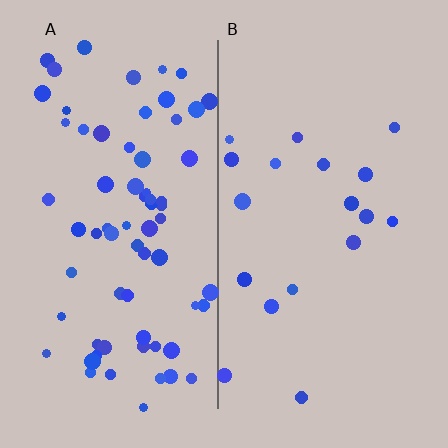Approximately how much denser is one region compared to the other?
Approximately 3.8× — region A over region B.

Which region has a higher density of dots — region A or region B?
A (the left).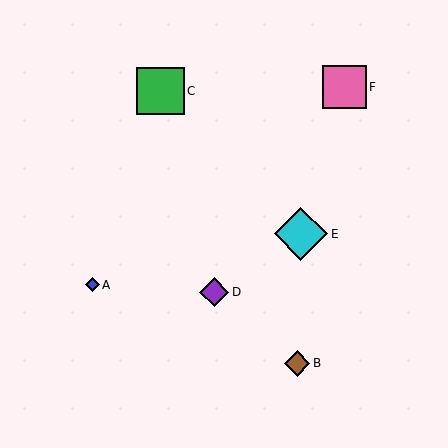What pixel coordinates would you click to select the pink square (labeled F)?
Click at (345, 87) to select the pink square F.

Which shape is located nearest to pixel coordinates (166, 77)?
The green square (labeled C) at (160, 91) is nearest to that location.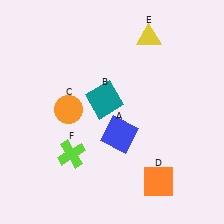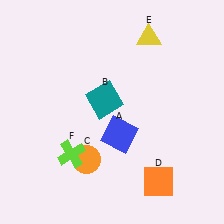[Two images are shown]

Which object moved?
The orange circle (C) moved down.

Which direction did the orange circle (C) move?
The orange circle (C) moved down.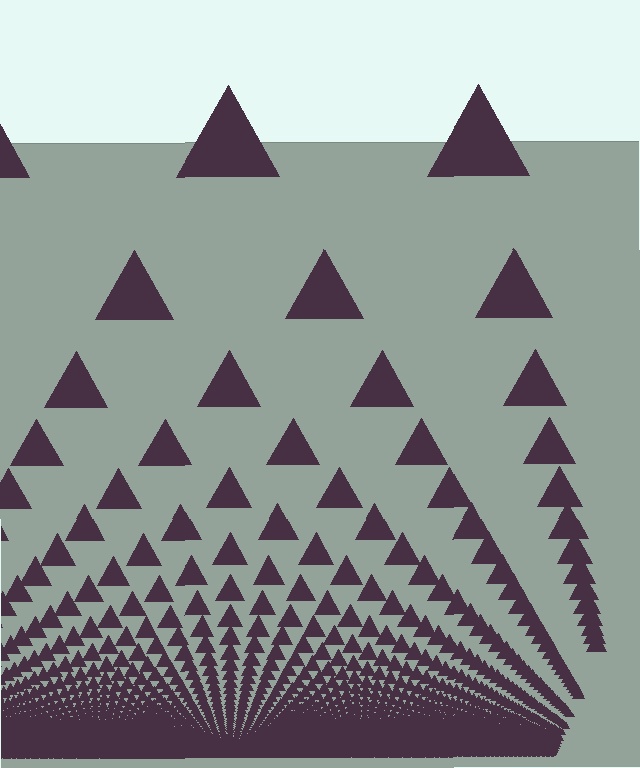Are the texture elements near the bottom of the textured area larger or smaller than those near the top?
Smaller. The gradient is inverted — elements near the bottom are smaller and denser.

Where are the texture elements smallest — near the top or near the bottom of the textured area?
Near the bottom.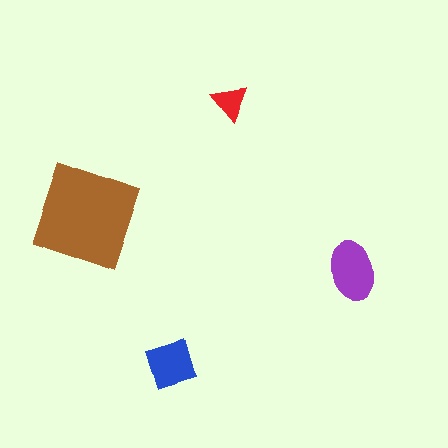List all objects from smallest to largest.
The red triangle, the blue square, the purple ellipse, the brown diamond.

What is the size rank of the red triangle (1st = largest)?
4th.